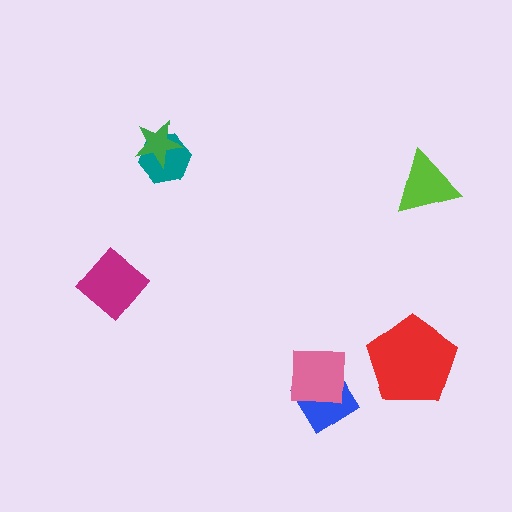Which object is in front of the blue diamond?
The pink square is in front of the blue diamond.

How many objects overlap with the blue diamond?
1 object overlaps with the blue diamond.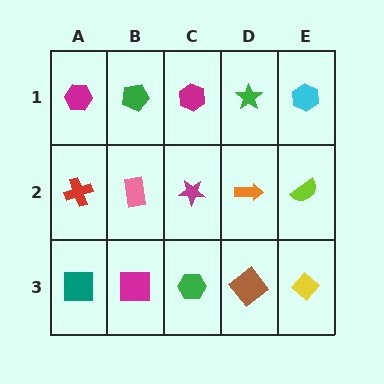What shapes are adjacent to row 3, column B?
A pink rectangle (row 2, column B), a teal square (row 3, column A), a green hexagon (row 3, column C).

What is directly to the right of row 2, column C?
An orange arrow.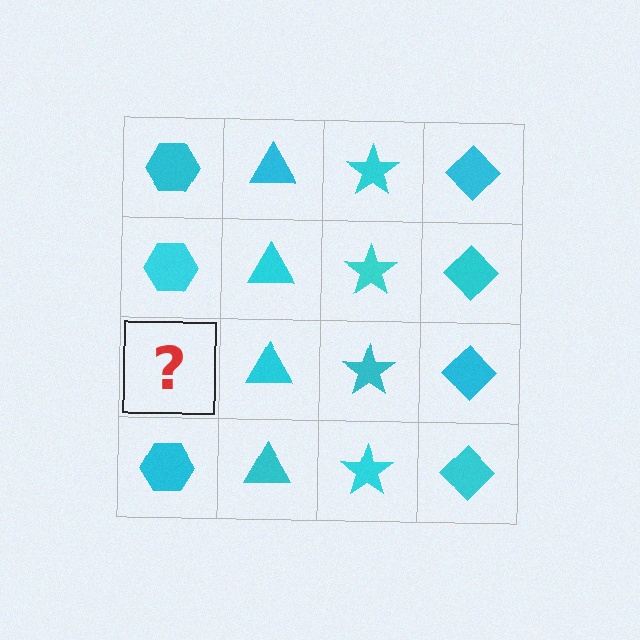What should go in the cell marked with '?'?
The missing cell should contain a cyan hexagon.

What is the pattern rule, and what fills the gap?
The rule is that each column has a consistent shape. The gap should be filled with a cyan hexagon.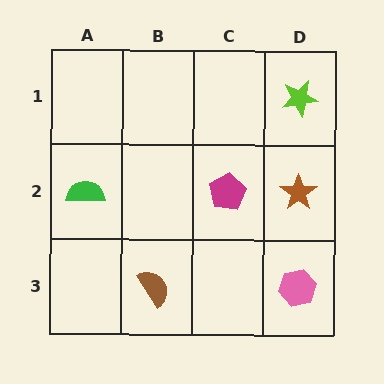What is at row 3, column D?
A pink hexagon.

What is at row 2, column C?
A magenta pentagon.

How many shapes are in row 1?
1 shape.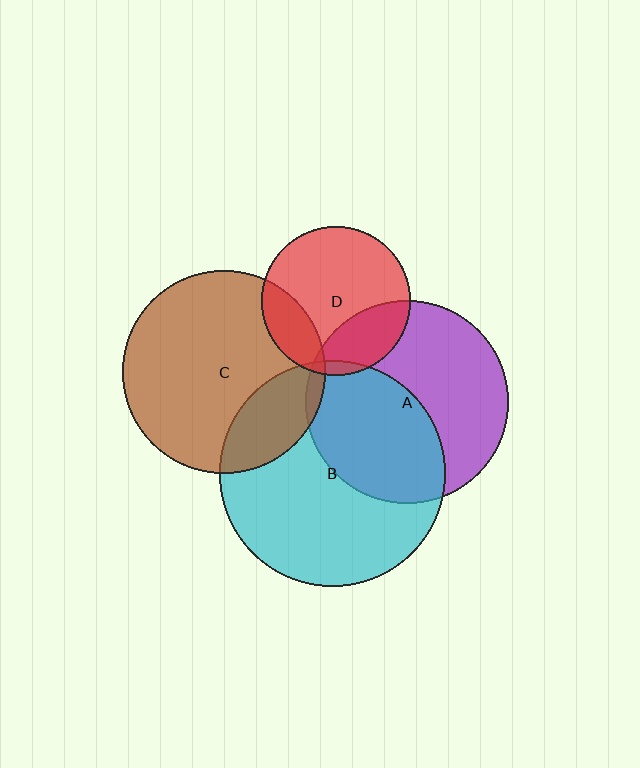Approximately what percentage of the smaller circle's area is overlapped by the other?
Approximately 25%.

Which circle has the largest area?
Circle B (cyan).